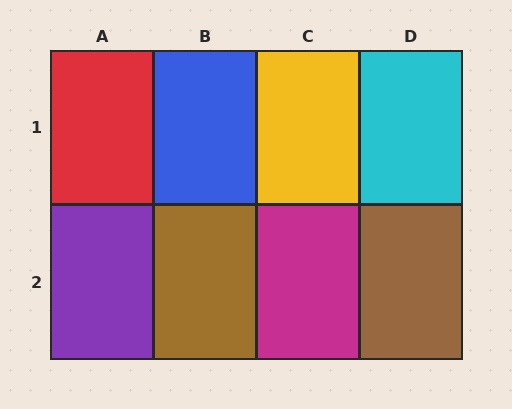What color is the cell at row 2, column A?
Purple.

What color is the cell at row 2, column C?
Magenta.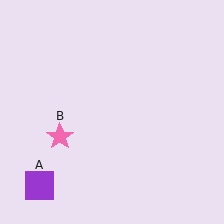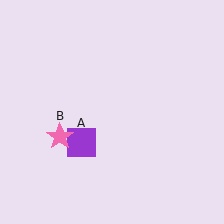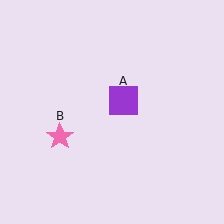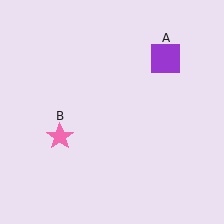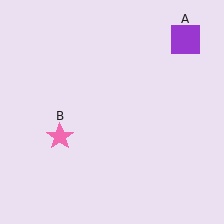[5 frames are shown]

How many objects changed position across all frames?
1 object changed position: purple square (object A).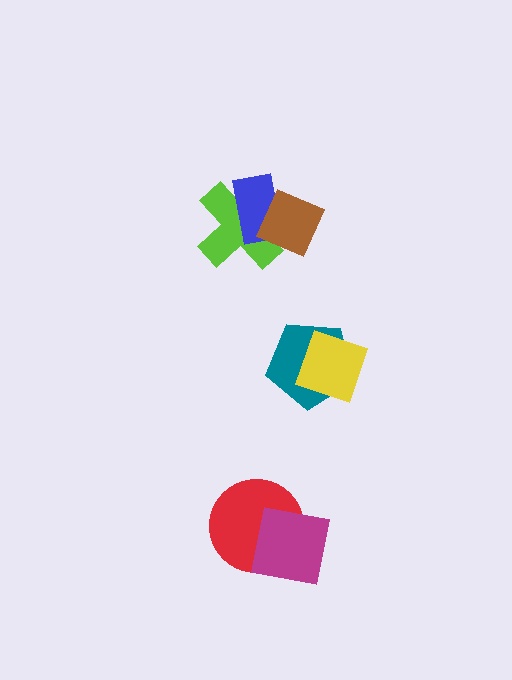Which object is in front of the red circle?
The magenta square is in front of the red circle.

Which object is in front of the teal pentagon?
The yellow square is in front of the teal pentagon.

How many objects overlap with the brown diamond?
2 objects overlap with the brown diamond.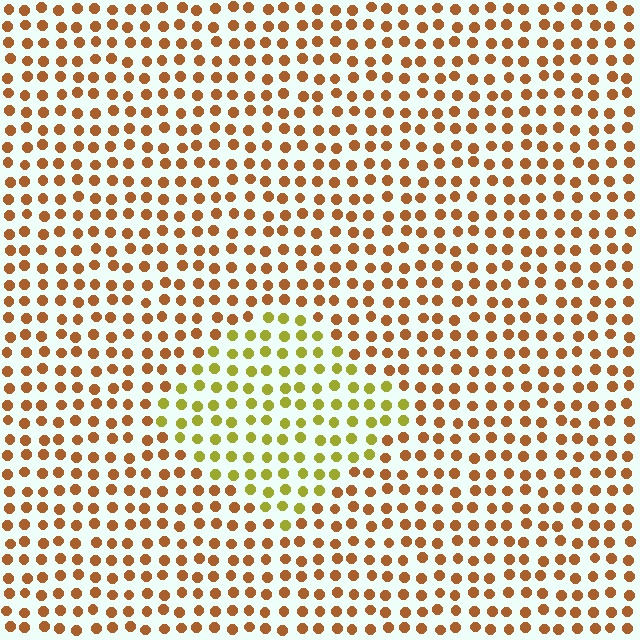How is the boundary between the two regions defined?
The boundary is defined purely by a slight shift in hue (about 42 degrees). Spacing, size, and orientation are identical on both sides.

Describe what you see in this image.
The image is filled with small brown elements in a uniform arrangement. A diamond-shaped region is visible where the elements are tinted to a slightly different hue, forming a subtle color boundary.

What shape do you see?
I see a diamond.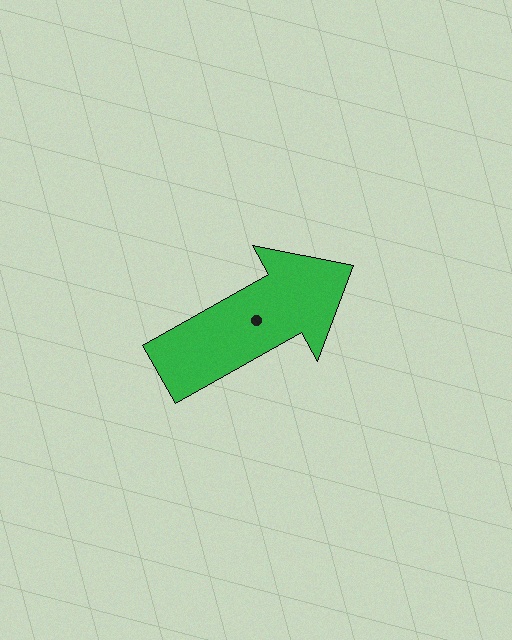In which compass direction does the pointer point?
Northeast.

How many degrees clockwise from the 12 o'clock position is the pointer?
Approximately 61 degrees.